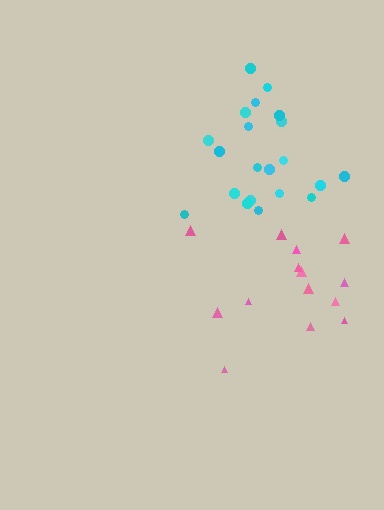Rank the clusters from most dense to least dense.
cyan, pink.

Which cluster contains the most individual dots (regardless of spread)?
Cyan (21).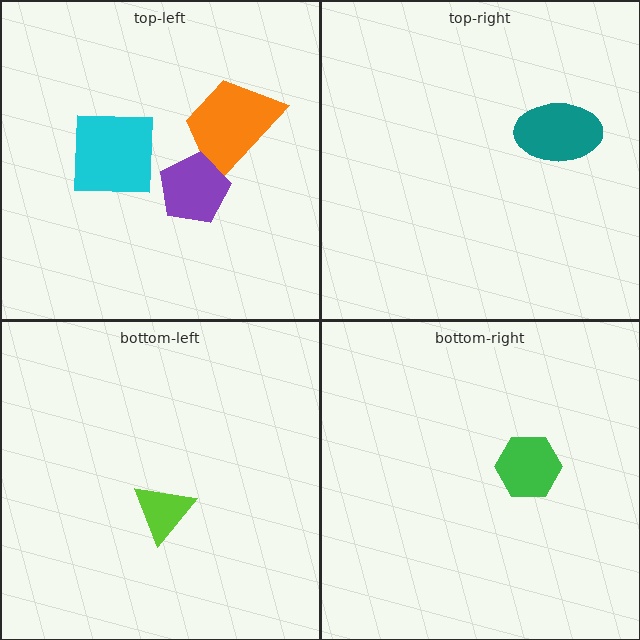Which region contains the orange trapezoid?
The top-left region.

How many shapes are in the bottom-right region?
1.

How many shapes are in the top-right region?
1.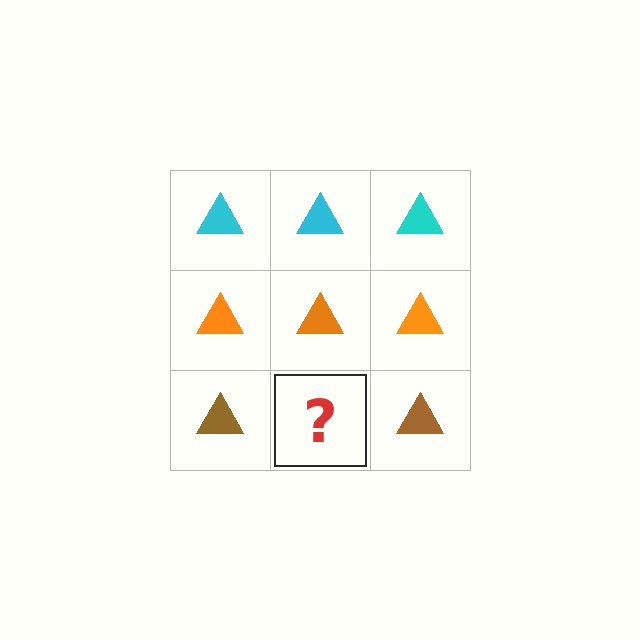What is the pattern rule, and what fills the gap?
The rule is that each row has a consistent color. The gap should be filled with a brown triangle.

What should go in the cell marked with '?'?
The missing cell should contain a brown triangle.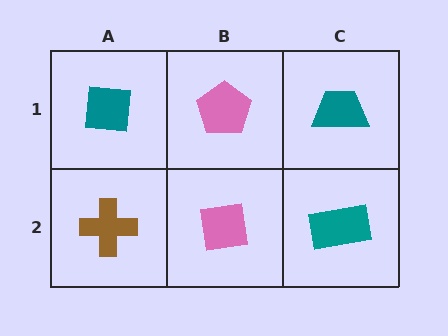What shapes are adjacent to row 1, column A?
A brown cross (row 2, column A), a pink pentagon (row 1, column B).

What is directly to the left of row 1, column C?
A pink pentagon.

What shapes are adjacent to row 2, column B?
A pink pentagon (row 1, column B), a brown cross (row 2, column A), a teal rectangle (row 2, column C).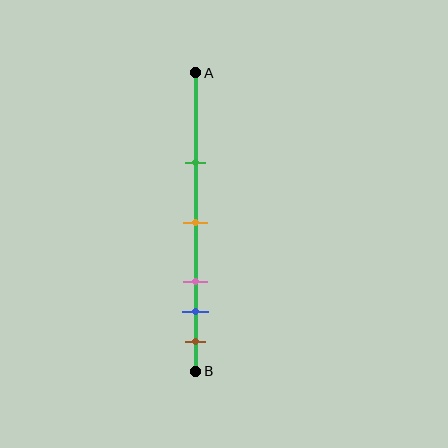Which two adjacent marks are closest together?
The blue and brown marks are the closest adjacent pair.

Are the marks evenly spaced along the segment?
No, the marks are not evenly spaced.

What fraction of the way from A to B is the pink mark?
The pink mark is approximately 70% (0.7) of the way from A to B.